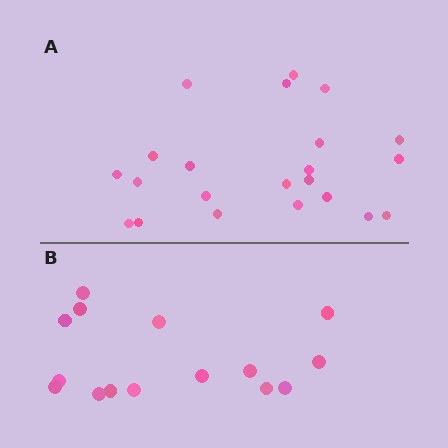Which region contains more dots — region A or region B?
Region A (the top region) has more dots.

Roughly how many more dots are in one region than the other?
Region A has roughly 8 or so more dots than region B.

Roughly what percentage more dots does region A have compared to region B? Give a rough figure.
About 45% more.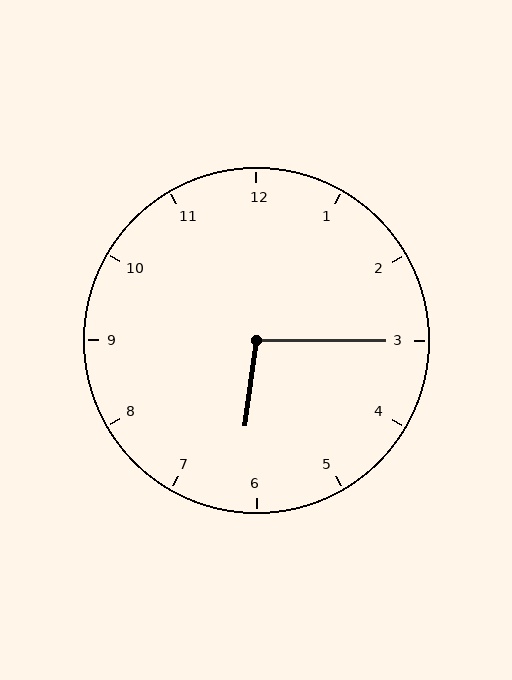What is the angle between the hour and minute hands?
Approximately 98 degrees.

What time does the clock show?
6:15.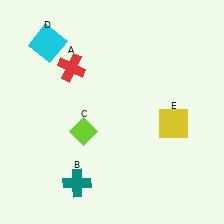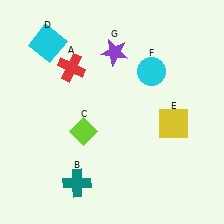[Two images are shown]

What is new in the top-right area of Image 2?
A purple star (G) was added in the top-right area of Image 2.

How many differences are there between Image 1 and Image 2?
There are 2 differences between the two images.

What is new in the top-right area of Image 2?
A cyan circle (F) was added in the top-right area of Image 2.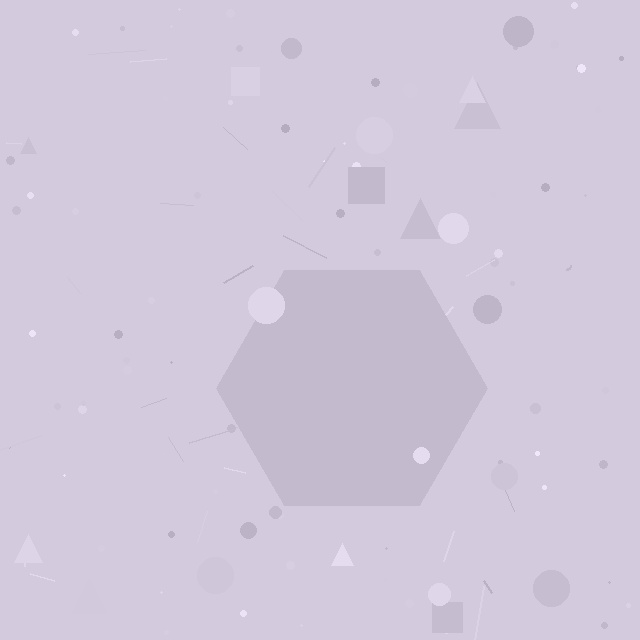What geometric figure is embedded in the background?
A hexagon is embedded in the background.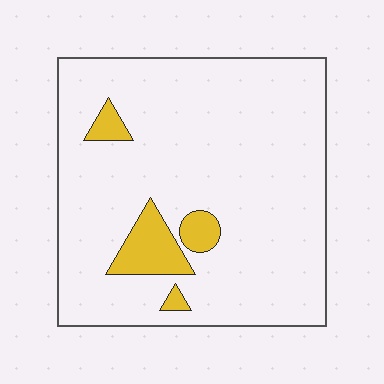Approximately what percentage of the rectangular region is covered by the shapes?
Approximately 10%.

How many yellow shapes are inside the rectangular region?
4.